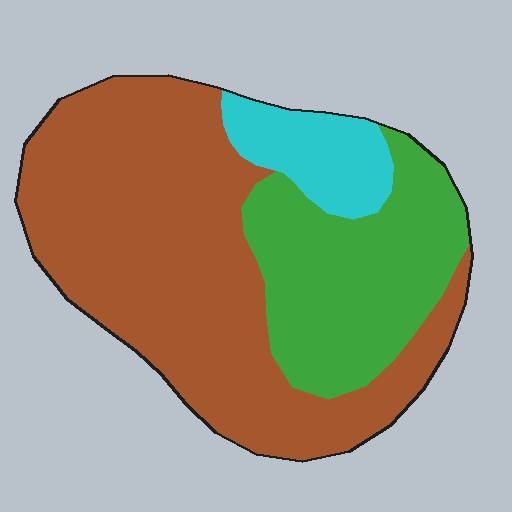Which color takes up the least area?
Cyan, at roughly 10%.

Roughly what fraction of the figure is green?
Green covers around 30% of the figure.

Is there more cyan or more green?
Green.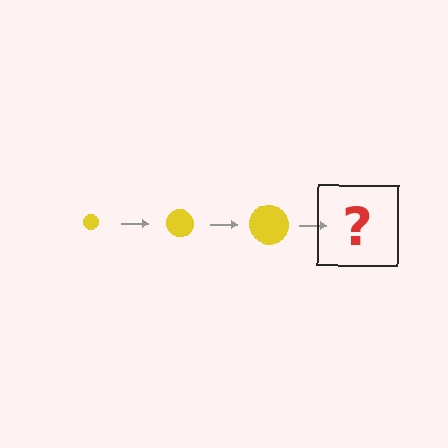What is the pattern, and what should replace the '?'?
The pattern is that the circle gets progressively larger each step. The '?' should be a yellow circle, larger than the previous one.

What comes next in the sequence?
The next element should be a yellow circle, larger than the previous one.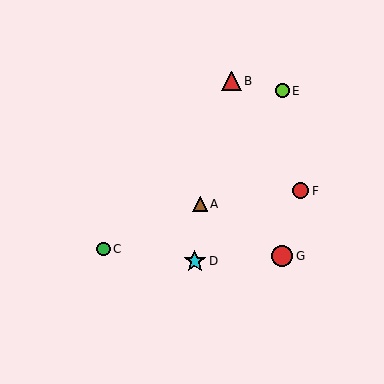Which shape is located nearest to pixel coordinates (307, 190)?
The red circle (labeled F) at (300, 191) is nearest to that location.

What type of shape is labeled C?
Shape C is a green circle.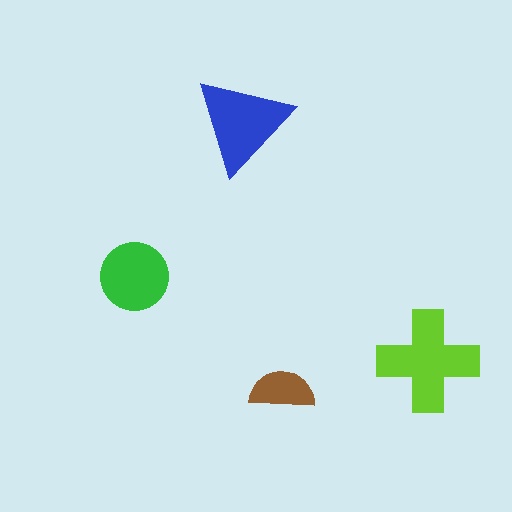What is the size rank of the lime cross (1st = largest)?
1st.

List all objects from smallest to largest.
The brown semicircle, the green circle, the blue triangle, the lime cross.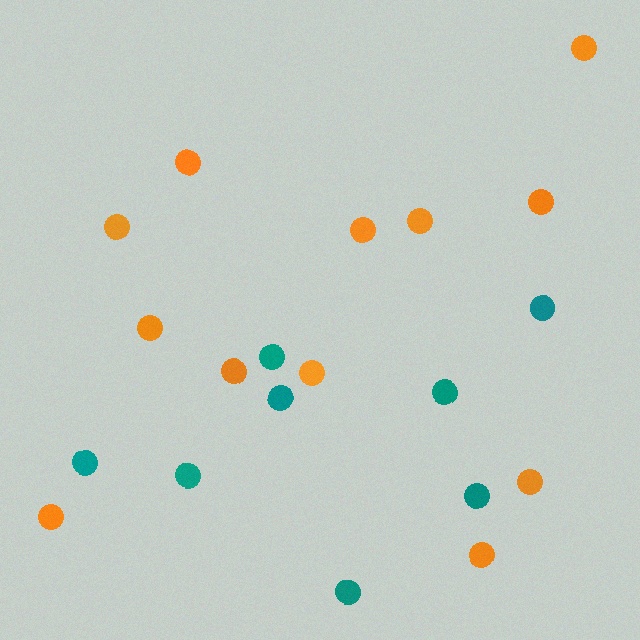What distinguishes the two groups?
There are 2 groups: one group of orange circles (12) and one group of teal circles (8).